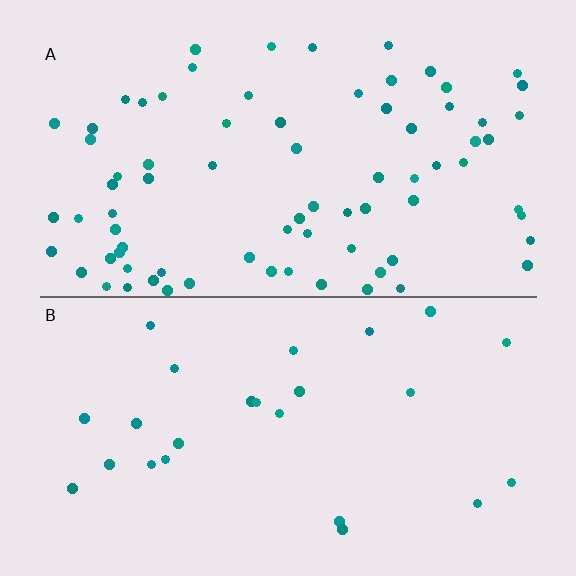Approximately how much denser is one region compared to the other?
Approximately 3.1× — region A over region B.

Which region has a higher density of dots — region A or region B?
A (the top).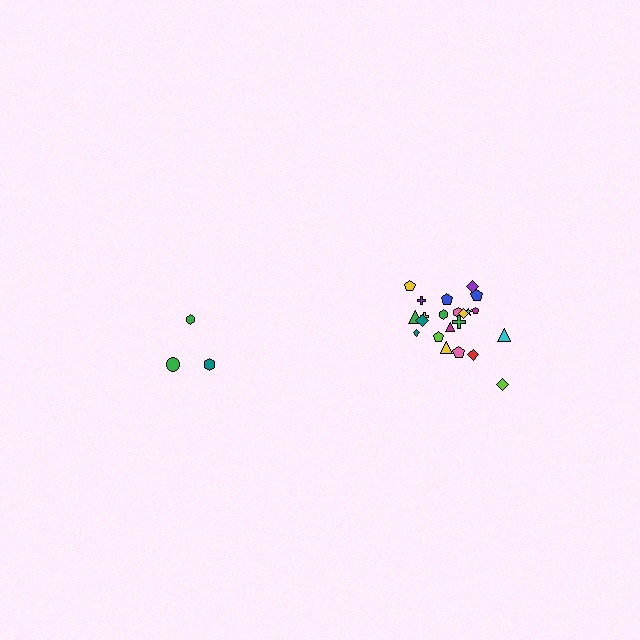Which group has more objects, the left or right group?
The right group.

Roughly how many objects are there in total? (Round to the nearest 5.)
Roughly 25 objects in total.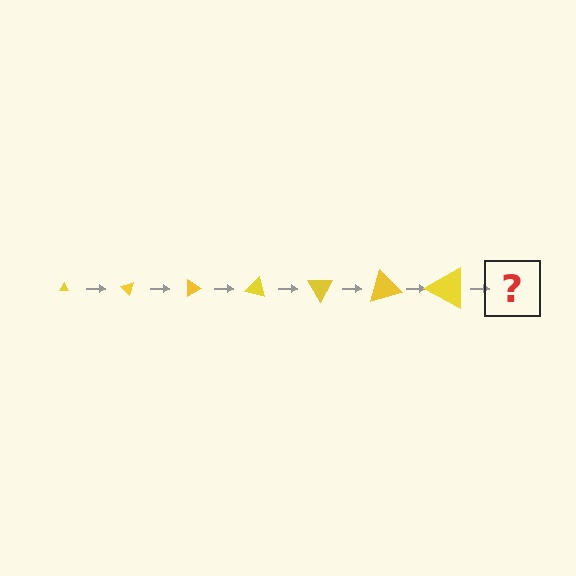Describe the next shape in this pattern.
It should be a triangle, larger than the previous one and rotated 315 degrees from the start.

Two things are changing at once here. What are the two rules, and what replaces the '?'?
The two rules are that the triangle grows larger each step and it rotates 45 degrees each step. The '?' should be a triangle, larger than the previous one and rotated 315 degrees from the start.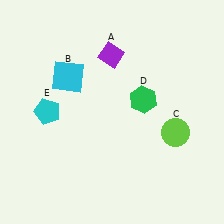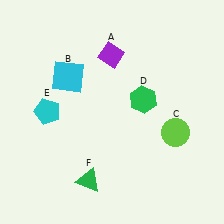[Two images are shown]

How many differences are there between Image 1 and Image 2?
There is 1 difference between the two images.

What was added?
A green triangle (F) was added in Image 2.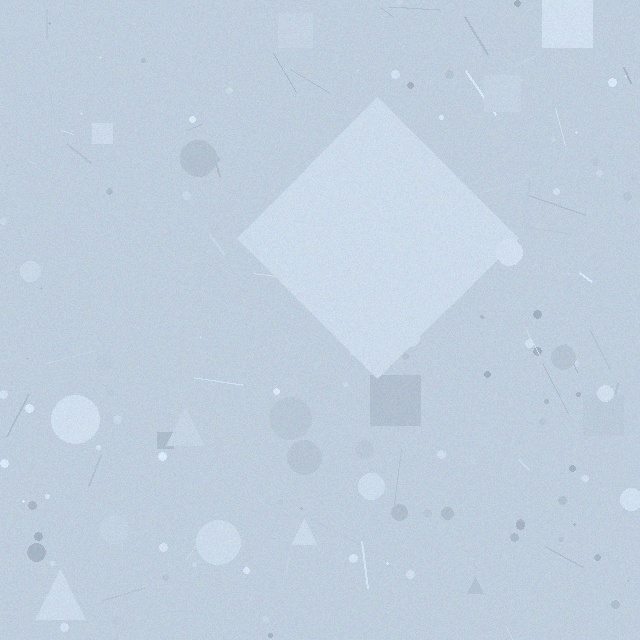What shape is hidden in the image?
A diamond is hidden in the image.